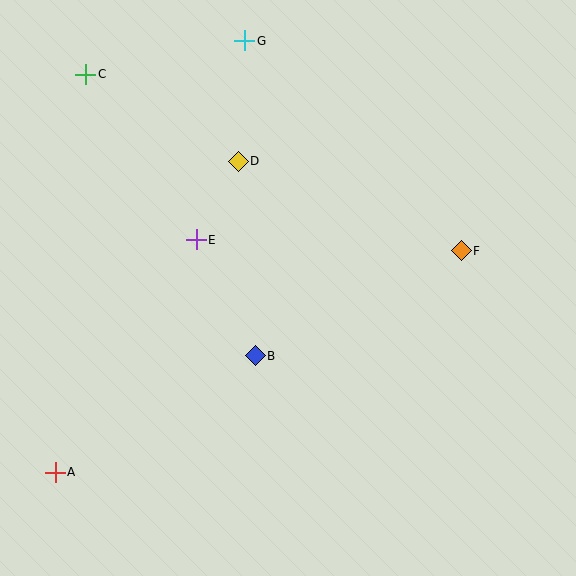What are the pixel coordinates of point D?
Point D is at (238, 161).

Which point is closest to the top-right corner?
Point F is closest to the top-right corner.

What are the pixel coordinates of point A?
Point A is at (55, 472).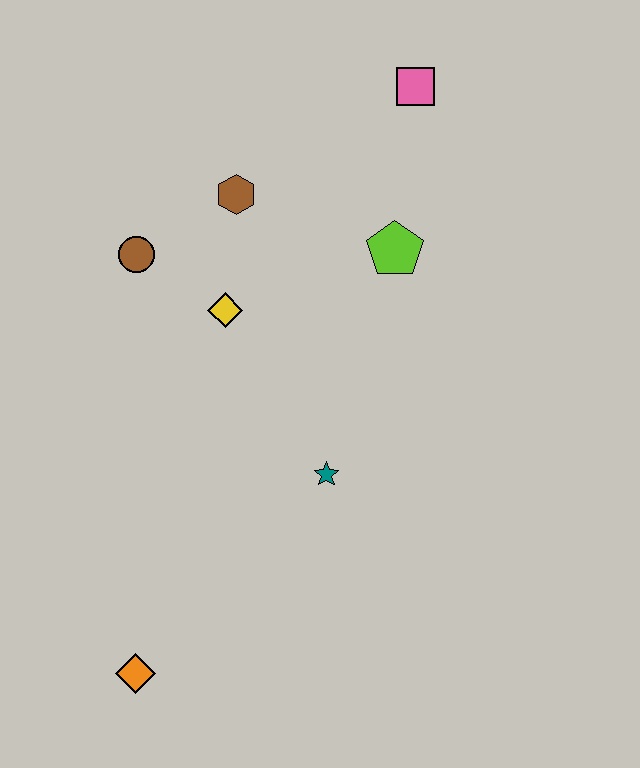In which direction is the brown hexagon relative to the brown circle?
The brown hexagon is to the right of the brown circle.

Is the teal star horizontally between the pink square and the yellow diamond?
Yes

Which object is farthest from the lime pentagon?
The orange diamond is farthest from the lime pentagon.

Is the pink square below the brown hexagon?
No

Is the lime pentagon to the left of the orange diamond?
No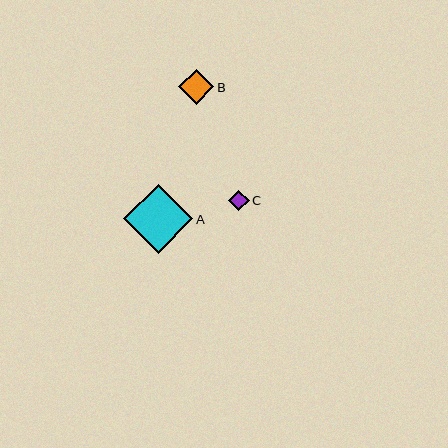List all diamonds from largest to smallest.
From largest to smallest: A, B, C.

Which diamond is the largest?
Diamond A is the largest with a size of approximately 69 pixels.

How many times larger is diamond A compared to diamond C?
Diamond A is approximately 3.4 times the size of diamond C.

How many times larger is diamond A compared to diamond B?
Diamond A is approximately 2.0 times the size of diamond B.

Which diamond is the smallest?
Diamond C is the smallest with a size of approximately 20 pixels.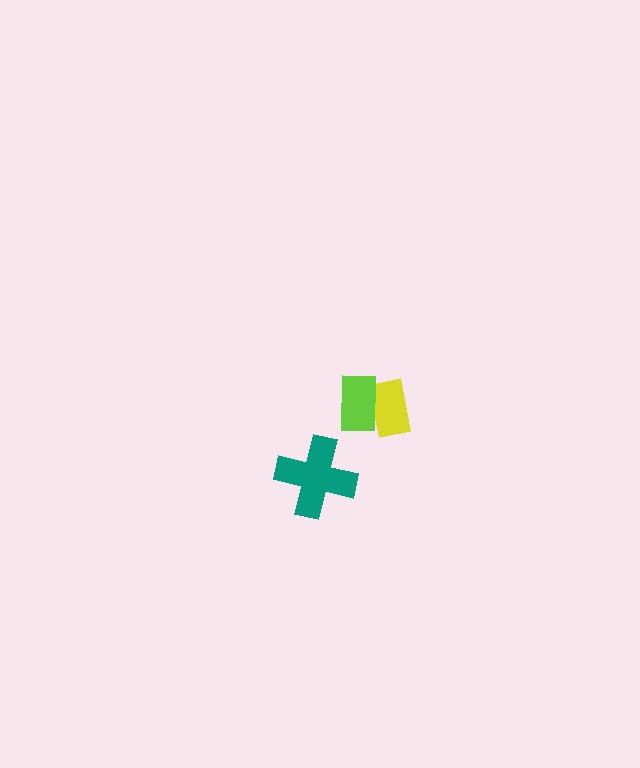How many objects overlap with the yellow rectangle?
1 object overlaps with the yellow rectangle.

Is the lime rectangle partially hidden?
No, no other shape covers it.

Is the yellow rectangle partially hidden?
Yes, it is partially covered by another shape.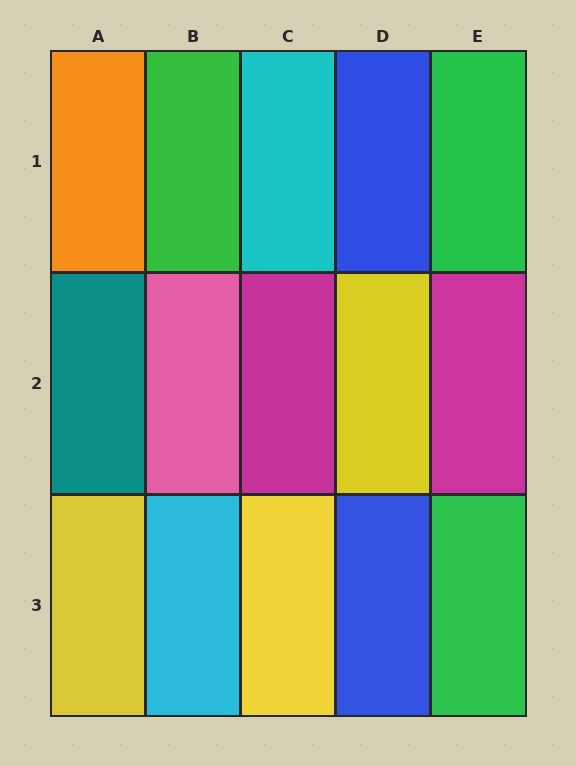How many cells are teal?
1 cell is teal.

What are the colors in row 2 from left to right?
Teal, pink, magenta, yellow, magenta.